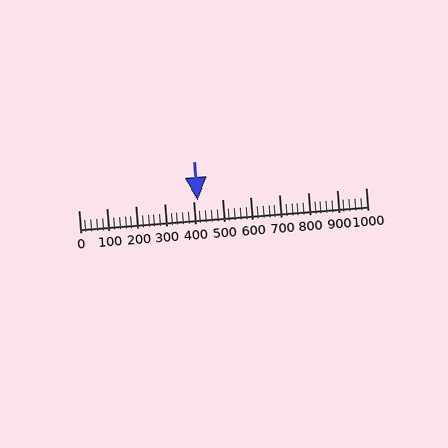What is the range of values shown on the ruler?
The ruler shows values from 0 to 1000.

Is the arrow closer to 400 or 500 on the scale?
The arrow is closer to 400.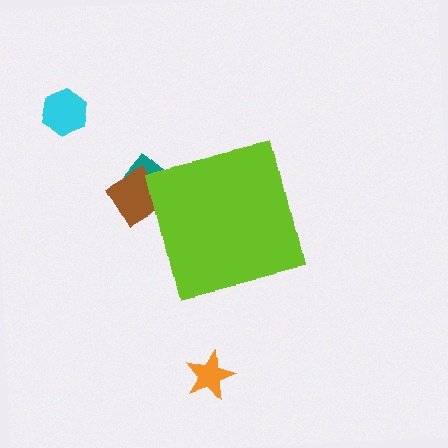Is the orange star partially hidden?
No, the orange star is fully visible.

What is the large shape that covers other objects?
A lime square.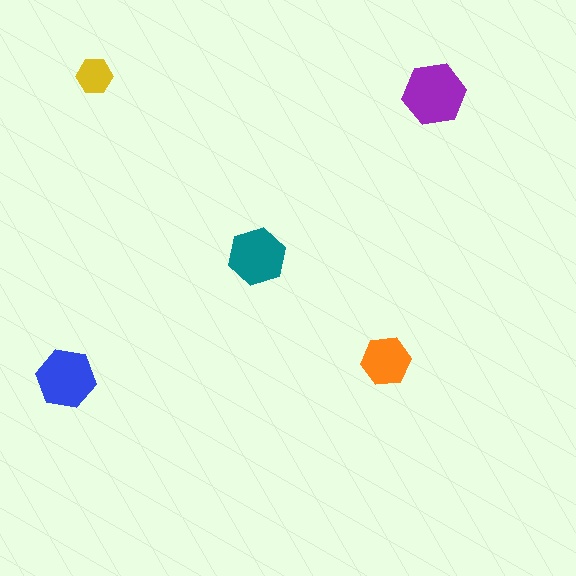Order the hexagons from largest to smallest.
the purple one, the blue one, the teal one, the orange one, the yellow one.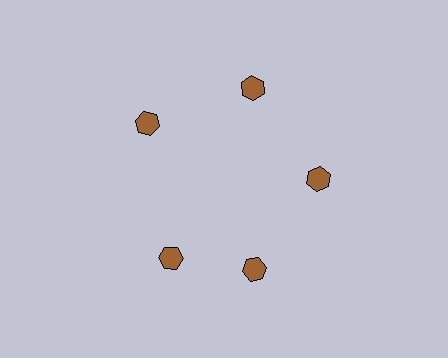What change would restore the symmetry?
The symmetry would be restored by rotating it back into even spacing with its neighbors so that all 5 hexagons sit at equal angles and equal distance from the center.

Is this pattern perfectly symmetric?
No. The 5 brown hexagons are arranged in a ring, but one element near the 8 o'clock position is rotated out of alignment along the ring, breaking the 5-fold rotational symmetry.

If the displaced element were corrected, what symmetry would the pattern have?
It would have 5-fold rotational symmetry — the pattern would map onto itself every 72 degrees.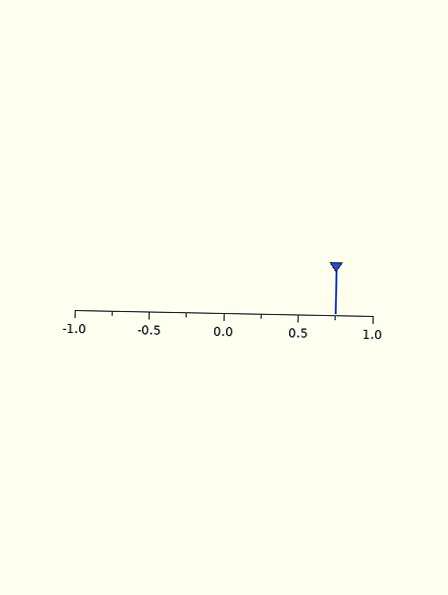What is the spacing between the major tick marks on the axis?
The major ticks are spaced 0.5 apart.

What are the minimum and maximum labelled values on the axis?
The axis runs from -1.0 to 1.0.